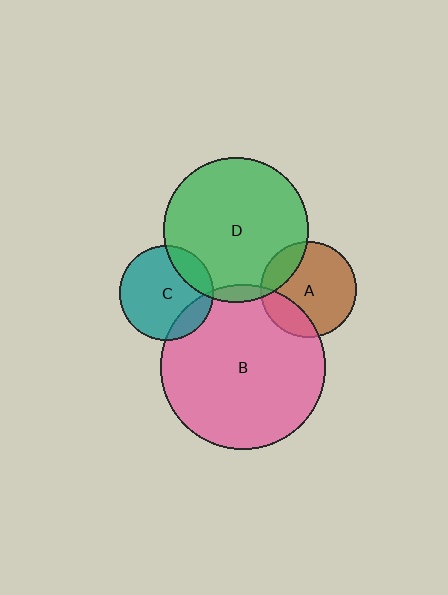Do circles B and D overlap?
Yes.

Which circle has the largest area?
Circle B (pink).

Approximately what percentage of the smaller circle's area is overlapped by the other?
Approximately 5%.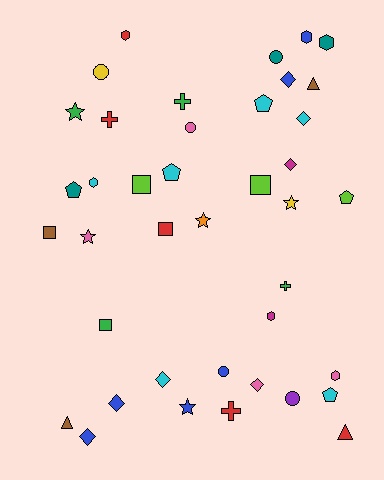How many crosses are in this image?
There are 4 crosses.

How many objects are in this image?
There are 40 objects.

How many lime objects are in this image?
There are 3 lime objects.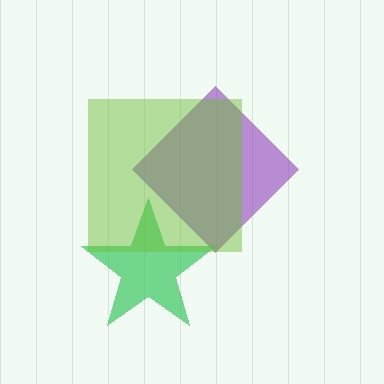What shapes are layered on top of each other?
The layered shapes are: a purple diamond, a green star, a lime square.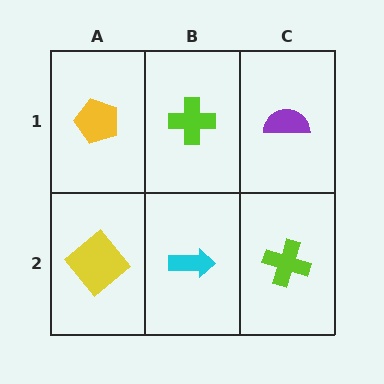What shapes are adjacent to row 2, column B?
A lime cross (row 1, column B), a yellow diamond (row 2, column A), a lime cross (row 2, column C).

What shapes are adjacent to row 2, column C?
A purple semicircle (row 1, column C), a cyan arrow (row 2, column B).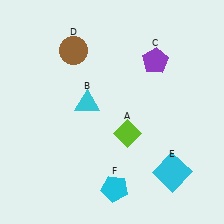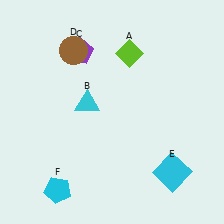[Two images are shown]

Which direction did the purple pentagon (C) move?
The purple pentagon (C) moved left.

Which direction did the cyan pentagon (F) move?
The cyan pentagon (F) moved left.